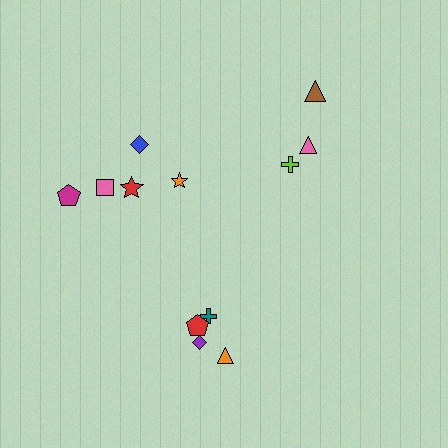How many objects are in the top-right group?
There are 3 objects.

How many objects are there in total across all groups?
There are 12 objects.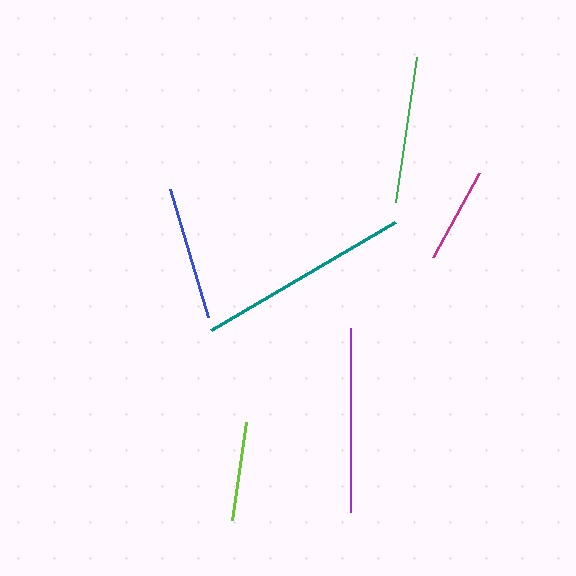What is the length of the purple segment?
The purple segment is approximately 184 pixels long.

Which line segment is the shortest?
The magenta line is the shortest at approximately 96 pixels.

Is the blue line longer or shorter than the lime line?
The blue line is longer than the lime line.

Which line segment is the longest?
The teal line is the longest at approximately 214 pixels.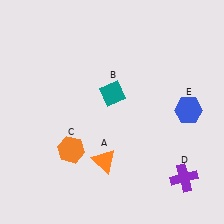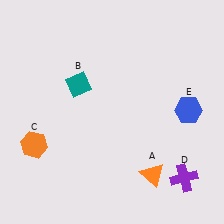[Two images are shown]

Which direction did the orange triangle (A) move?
The orange triangle (A) moved right.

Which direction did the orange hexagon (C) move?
The orange hexagon (C) moved left.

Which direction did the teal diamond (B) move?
The teal diamond (B) moved left.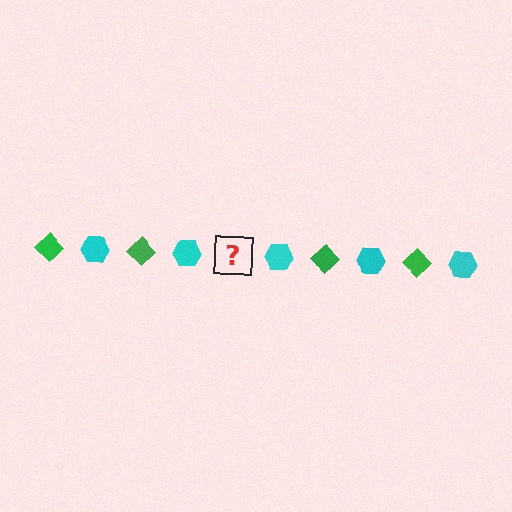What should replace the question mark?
The question mark should be replaced with a green diamond.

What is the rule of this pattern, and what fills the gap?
The rule is that the pattern alternates between green diamond and cyan hexagon. The gap should be filled with a green diamond.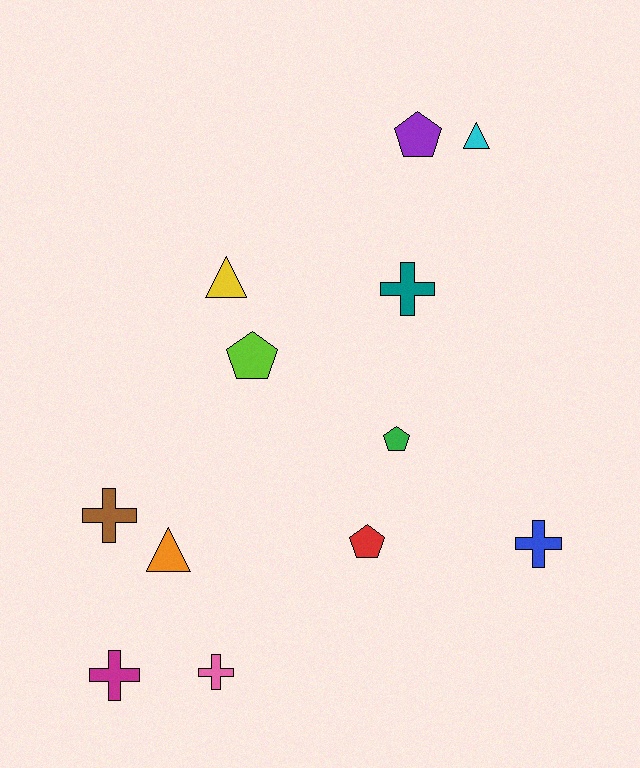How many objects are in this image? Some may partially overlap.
There are 12 objects.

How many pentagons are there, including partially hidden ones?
There are 4 pentagons.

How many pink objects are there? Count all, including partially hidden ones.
There is 1 pink object.